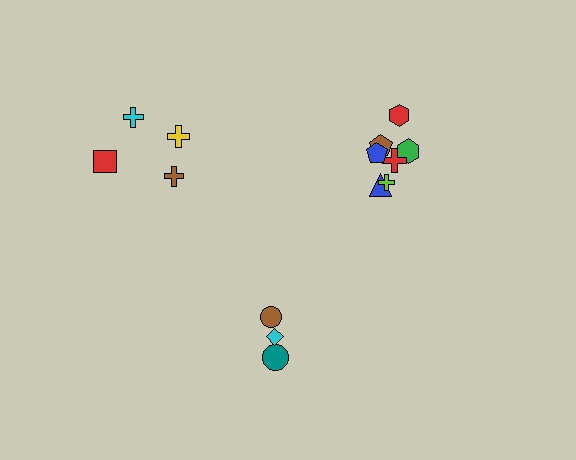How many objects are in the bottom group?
There are 3 objects.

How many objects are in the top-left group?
There are 4 objects.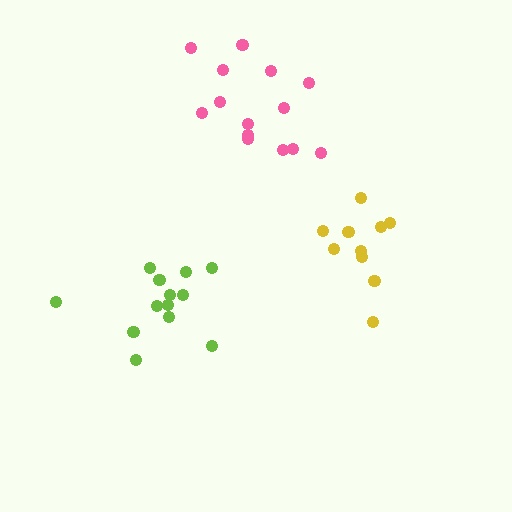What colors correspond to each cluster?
The clusters are colored: pink, lime, yellow.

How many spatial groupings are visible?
There are 3 spatial groupings.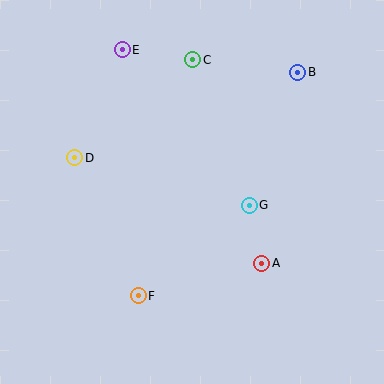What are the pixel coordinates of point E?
Point E is at (122, 50).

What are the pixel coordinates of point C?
Point C is at (193, 60).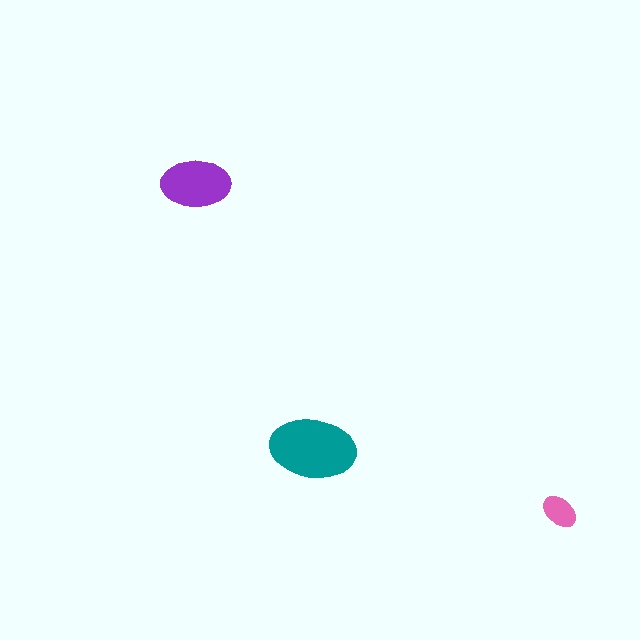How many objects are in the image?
There are 3 objects in the image.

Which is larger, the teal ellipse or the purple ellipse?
The teal one.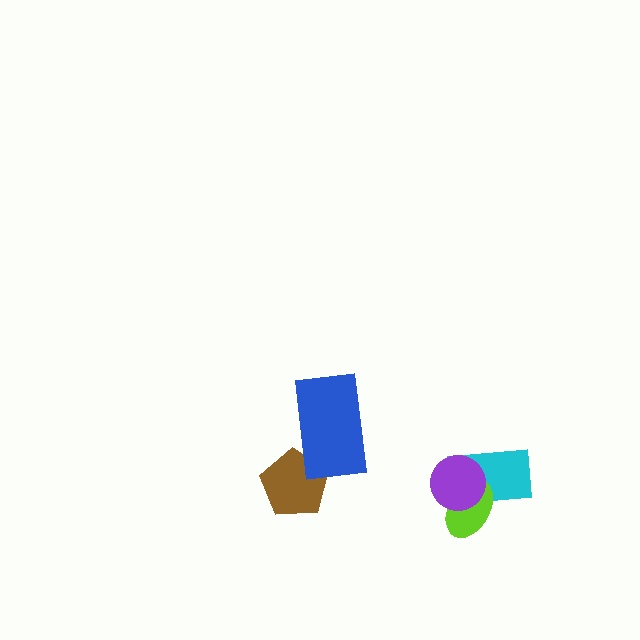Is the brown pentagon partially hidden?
Yes, it is partially covered by another shape.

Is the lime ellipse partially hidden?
Yes, it is partially covered by another shape.